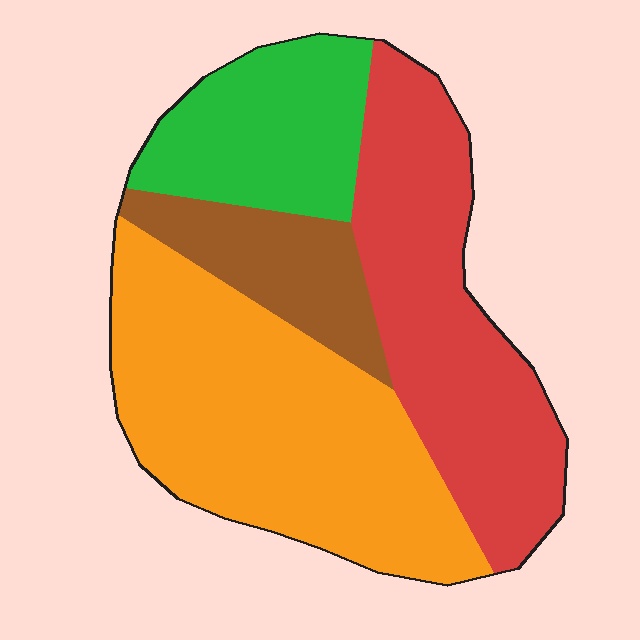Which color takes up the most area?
Orange, at roughly 40%.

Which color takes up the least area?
Brown, at roughly 10%.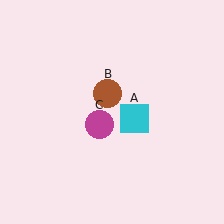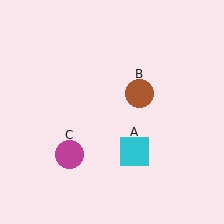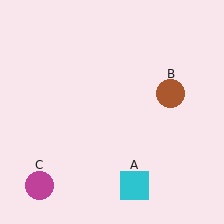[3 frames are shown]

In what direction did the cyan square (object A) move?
The cyan square (object A) moved down.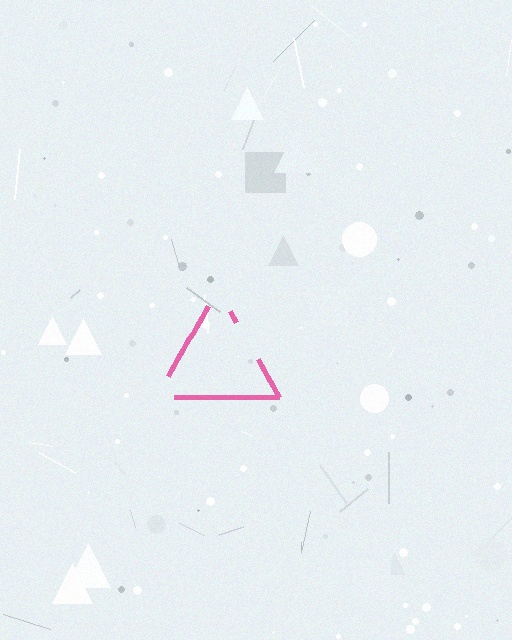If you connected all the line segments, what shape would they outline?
They would outline a triangle.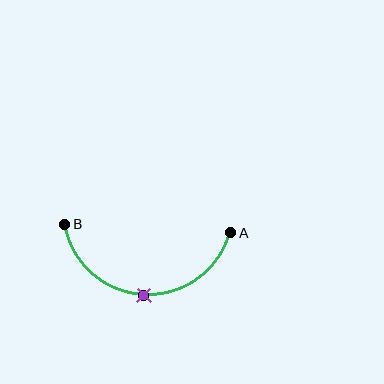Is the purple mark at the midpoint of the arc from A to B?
Yes. The purple mark lies on the arc at equal arc-length from both A and B — it is the arc midpoint.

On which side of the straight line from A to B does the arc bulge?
The arc bulges below the straight line connecting A and B.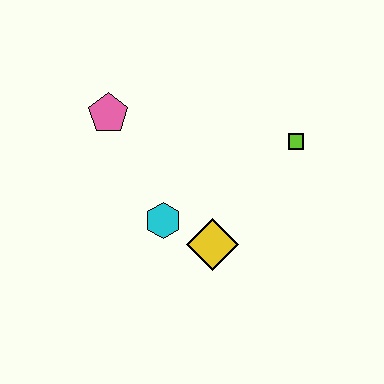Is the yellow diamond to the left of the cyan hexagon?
No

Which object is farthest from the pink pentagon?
The lime square is farthest from the pink pentagon.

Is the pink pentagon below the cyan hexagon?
No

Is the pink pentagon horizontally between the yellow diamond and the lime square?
No